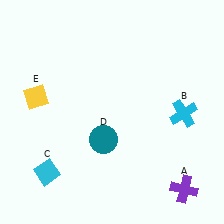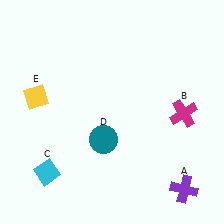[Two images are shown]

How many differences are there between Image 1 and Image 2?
There is 1 difference between the two images.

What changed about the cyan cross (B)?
In Image 1, B is cyan. In Image 2, it changed to magenta.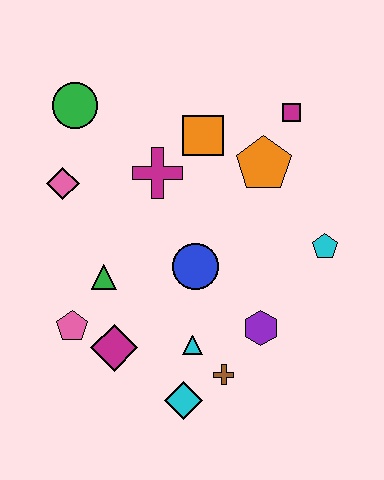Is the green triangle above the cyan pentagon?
No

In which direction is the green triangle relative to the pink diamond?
The green triangle is below the pink diamond.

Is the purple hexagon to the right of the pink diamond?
Yes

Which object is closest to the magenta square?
The orange pentagon is closest to the magenta square.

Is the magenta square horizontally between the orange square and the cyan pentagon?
Yes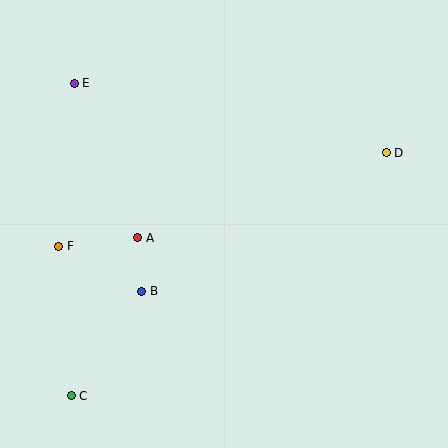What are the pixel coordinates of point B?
Point B is at (142, 291).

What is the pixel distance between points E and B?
The distance between E and B is 219 pixels.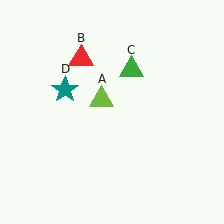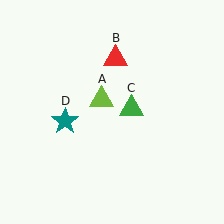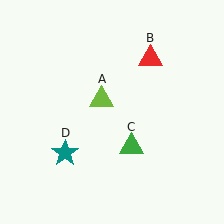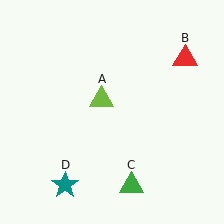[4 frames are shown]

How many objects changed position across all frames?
3 objects changed position: red triangle (object B), green triangle (object C), teal star (object D).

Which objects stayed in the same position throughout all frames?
Lime triangle (object A) remained stationary.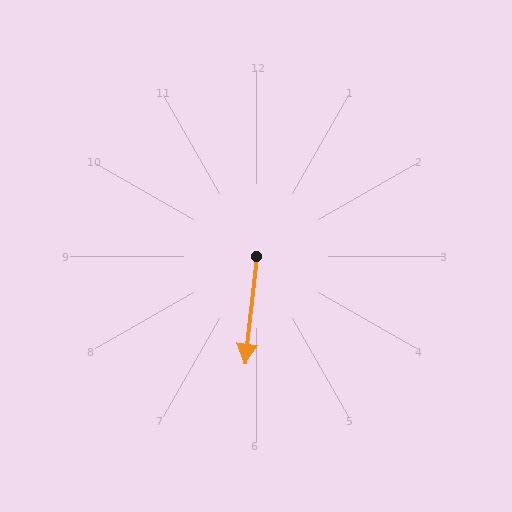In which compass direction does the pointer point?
South.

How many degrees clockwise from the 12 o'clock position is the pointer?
Approximately 186 degrees.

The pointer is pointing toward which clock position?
Roughly 6 o'clock.